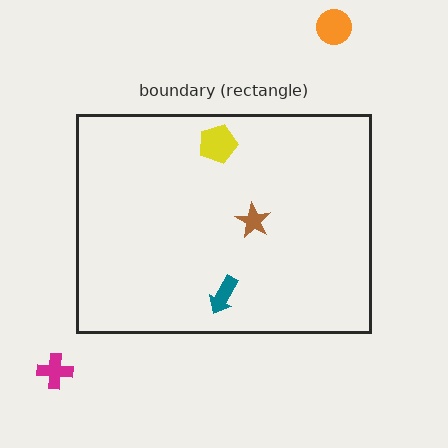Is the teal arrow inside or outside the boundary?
Inside.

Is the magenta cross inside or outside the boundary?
Outside.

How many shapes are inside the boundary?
3 inside, 2 outside.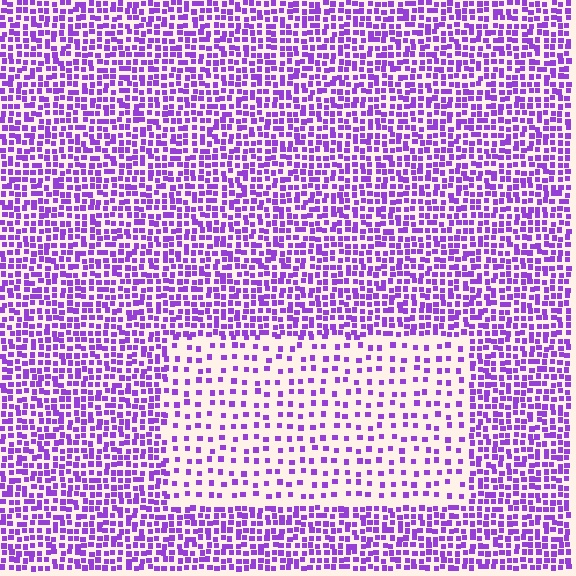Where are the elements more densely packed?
The elements are more densely packed outside the rectangle boundary.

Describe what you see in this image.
The image contains small purple elements arranged at two different densities. A rectangle-shaped region is visible where the elements are less densely packed than the surrounding area.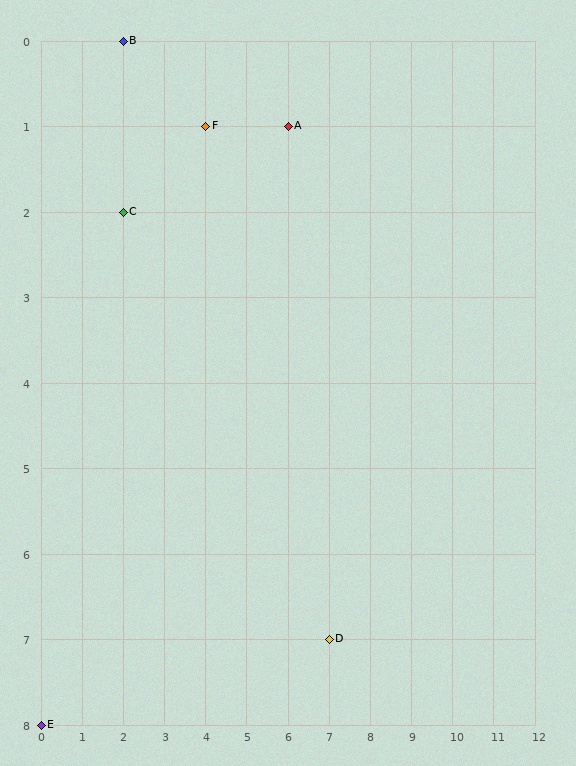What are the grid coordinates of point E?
Point E is at grid coordinates (0, 8).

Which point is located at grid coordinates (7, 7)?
Point D is at (7, 7).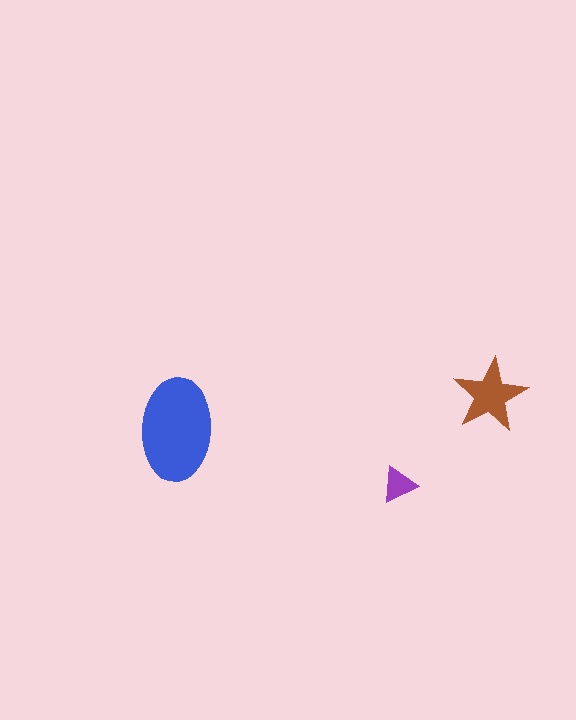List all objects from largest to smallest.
The blue ellipse, the brown star, the purple triangle.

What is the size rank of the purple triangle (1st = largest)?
3rd.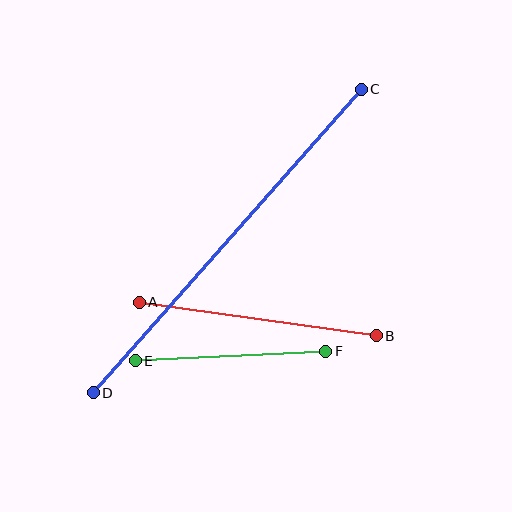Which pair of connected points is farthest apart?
Points C and D are farthest apart.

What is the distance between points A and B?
The distance is approximately 239 pixels.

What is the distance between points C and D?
The distance is approximately 405 pixels.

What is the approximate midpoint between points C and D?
The midpoint is at approximately (227, 241) pixels.